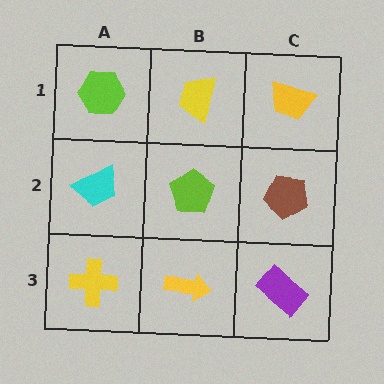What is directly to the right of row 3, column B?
A purple rectangle.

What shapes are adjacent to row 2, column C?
A yellow trapezoid (row 1, column C), a purple rectangle (row 3, column C), a lime pentagon (row 2, column B).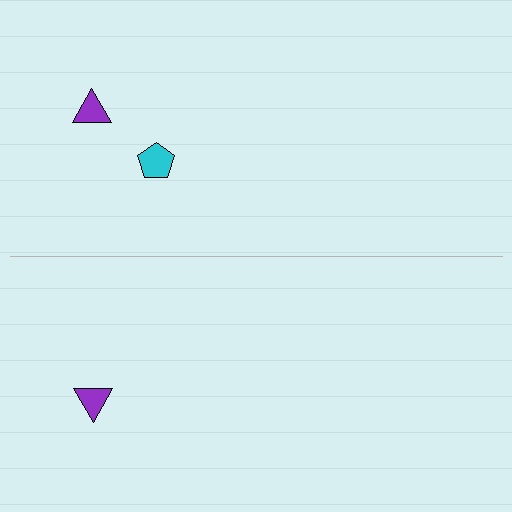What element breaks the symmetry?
A cyan pentagon is missing from the bottom side.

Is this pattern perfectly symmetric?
No, the pattern is not perfectly symmetric. A cyan pentagon is missing from the bottom side.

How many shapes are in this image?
There are 3 shapes in this image.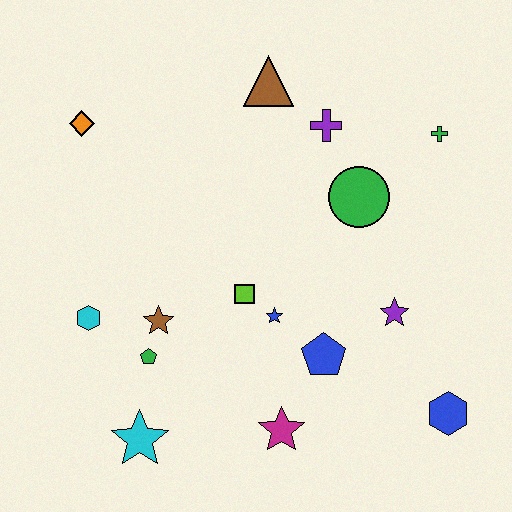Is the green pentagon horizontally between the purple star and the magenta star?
No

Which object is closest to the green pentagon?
The brown star is closest to the green pentagon.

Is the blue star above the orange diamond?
No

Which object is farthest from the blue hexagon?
The orange diamond is farthest from the blue hexagon.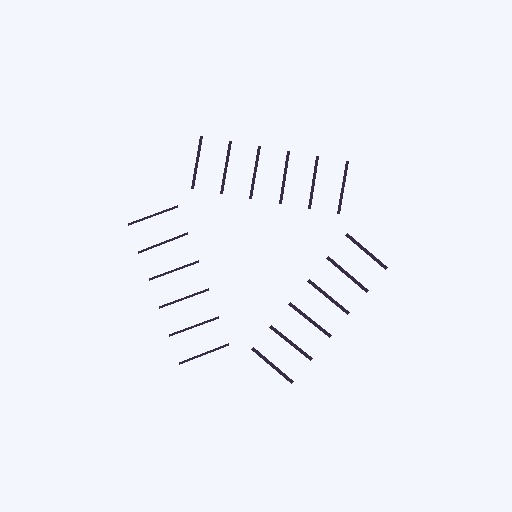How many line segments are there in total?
18 — 6 along each of the 3 edges.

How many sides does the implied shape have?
3 sides — the line-ends trace a triangle.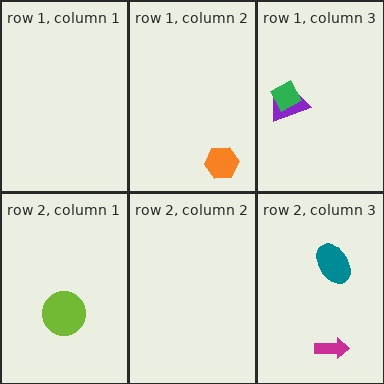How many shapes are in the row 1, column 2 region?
1.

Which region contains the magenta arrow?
The row 2, column 3 region.